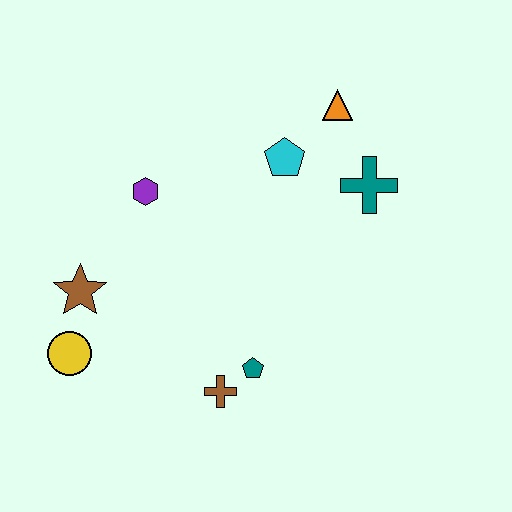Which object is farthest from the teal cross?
The yellow circle is farthest from the teal cross.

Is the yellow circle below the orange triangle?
Yes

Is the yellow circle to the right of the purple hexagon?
No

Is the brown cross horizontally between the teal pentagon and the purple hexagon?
Yes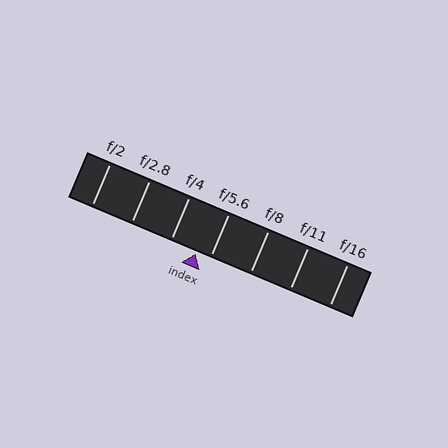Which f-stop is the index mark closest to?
The index mark is closest to f/5.6.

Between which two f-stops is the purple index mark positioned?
The index mark is between f/4 and f/5.6.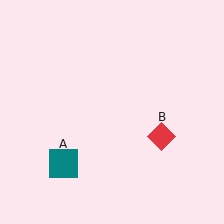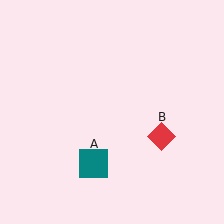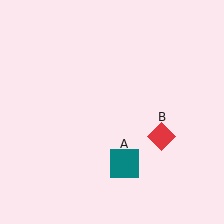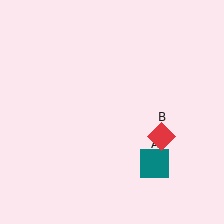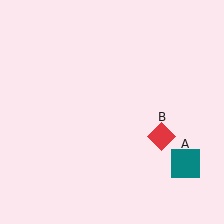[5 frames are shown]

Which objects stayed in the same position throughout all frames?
Red diamond (object B) remained stationary.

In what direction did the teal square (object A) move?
The teal square (object A) moved right.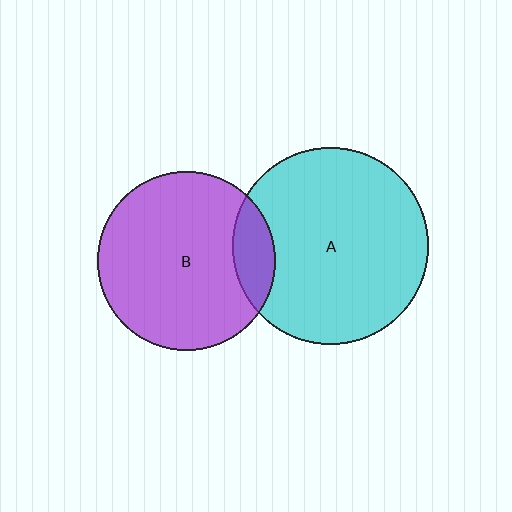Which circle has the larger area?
Circle A (cyan).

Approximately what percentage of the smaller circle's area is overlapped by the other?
Approximately 15%.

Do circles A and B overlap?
Yes.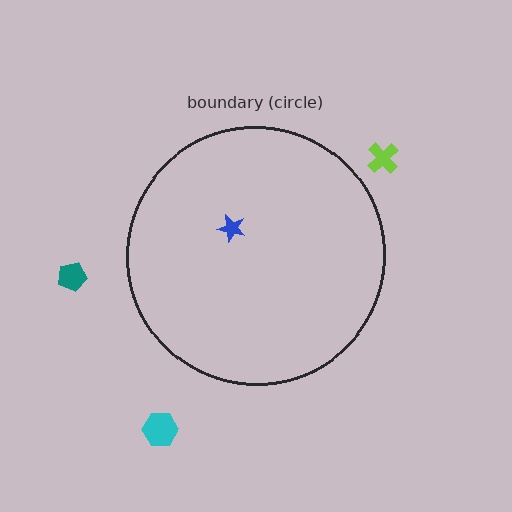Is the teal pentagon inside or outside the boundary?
Outside.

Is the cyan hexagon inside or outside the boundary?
Outside.